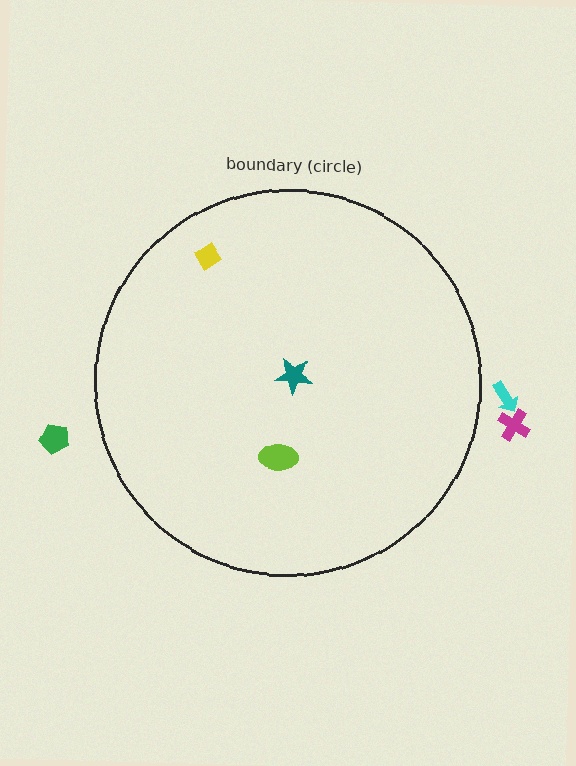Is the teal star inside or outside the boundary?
Inside.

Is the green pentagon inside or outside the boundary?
Outside.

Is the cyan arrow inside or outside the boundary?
Outside.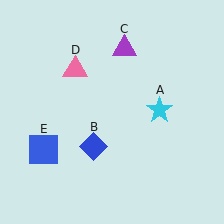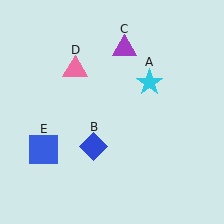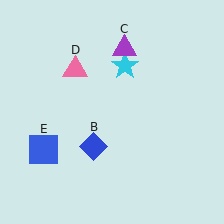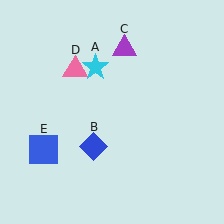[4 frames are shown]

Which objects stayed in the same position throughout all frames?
Blue diamond (object B) and purple triangle (object C) and pink triangle (object D) and blue square (object E) remained stationary.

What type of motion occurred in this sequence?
The cyan star (object A) rotated counterclockwise around the center of the scene.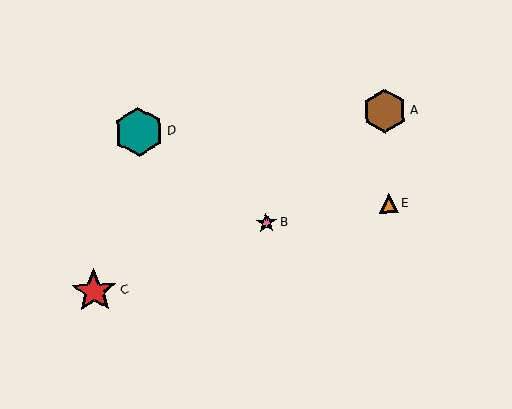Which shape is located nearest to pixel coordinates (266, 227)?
The pink star (labeled B) at (266, 223) is nearest to that location.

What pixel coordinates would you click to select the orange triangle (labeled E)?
Click at (389, 204) to select the orange triangle E.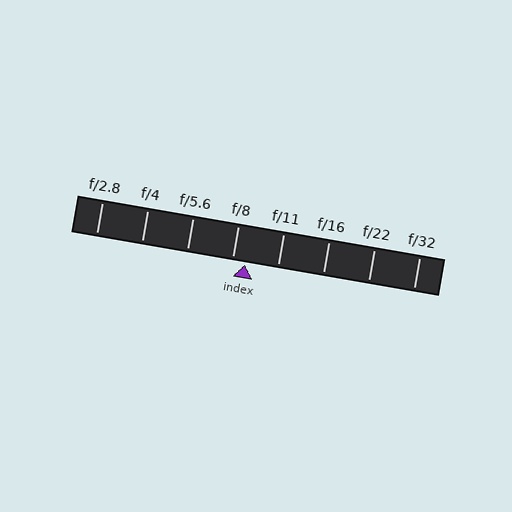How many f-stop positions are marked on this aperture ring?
There are 8 f-stop positions marked.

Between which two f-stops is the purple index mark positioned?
The index mark is between f/8 and f/11.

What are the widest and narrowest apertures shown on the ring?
The widest aperture shown is f/2.8 and the narrowest is f/32.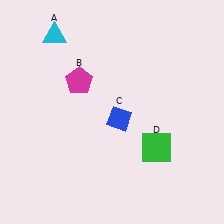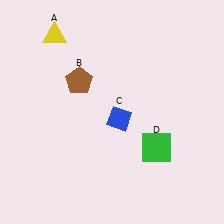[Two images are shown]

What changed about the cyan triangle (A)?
In Image 1, A is cyan. In Image 2, it changed to yellow.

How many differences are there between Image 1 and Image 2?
There are 2 differences between the two images.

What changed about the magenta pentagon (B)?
In Image 1, B is magenta. In Image 2, it changed to brown.